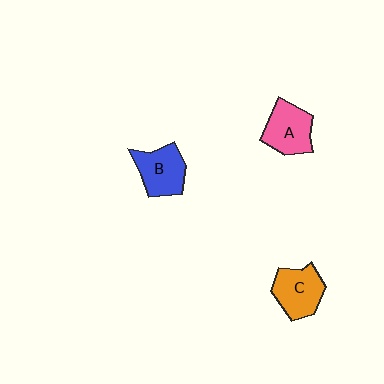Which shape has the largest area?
Shape B (blue).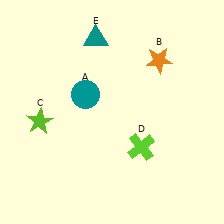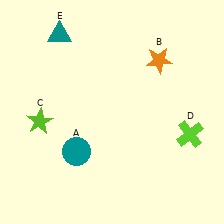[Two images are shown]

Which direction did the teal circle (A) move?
The teal circle (A) moved down.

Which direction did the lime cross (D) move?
The lime cross (D) moved right.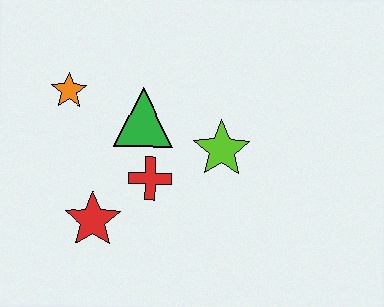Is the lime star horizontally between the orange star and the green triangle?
No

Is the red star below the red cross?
Yes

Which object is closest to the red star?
The red cross is closest to the red star.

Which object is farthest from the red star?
The lime star is farthest from the red star.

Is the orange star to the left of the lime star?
Yes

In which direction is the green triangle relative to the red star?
The green triangle is above the red star.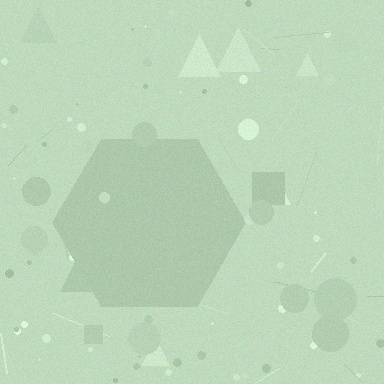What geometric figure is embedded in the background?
A hexagon is embedded in the background.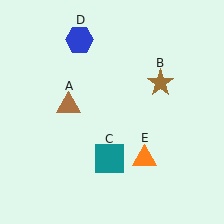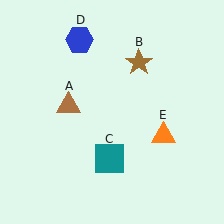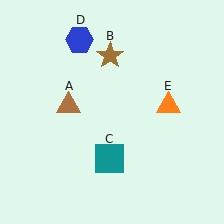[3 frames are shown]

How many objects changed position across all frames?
2 objects changed position: brown star (object B), orange triangle (object E).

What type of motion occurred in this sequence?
The brown star (object B), orange triangle (object E) rotated counterclockwise around the center of the scene.